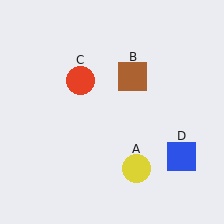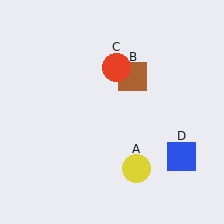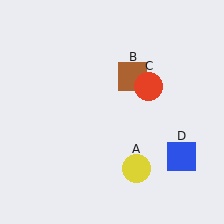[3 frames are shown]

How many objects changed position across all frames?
1 object changed position: red circle (object C).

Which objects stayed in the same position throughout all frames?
Yellow circle (object A) and brown square (object B) and blue square (object D) remained stationary.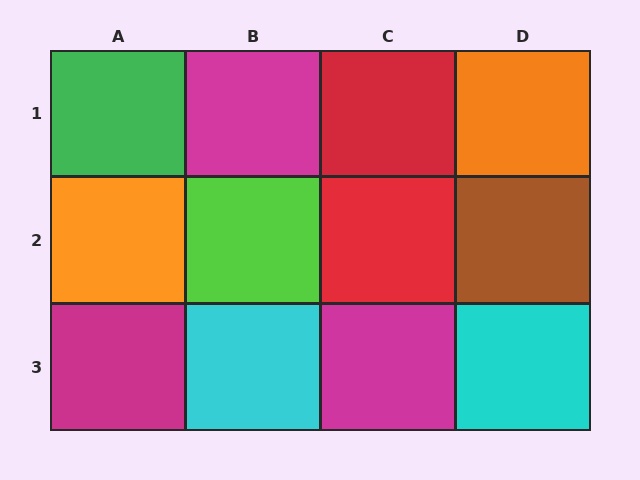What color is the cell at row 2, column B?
Lime.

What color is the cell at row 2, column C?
Red.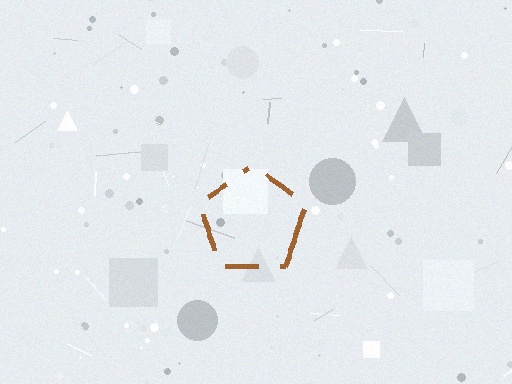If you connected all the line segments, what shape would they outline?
They would outline a pentagon.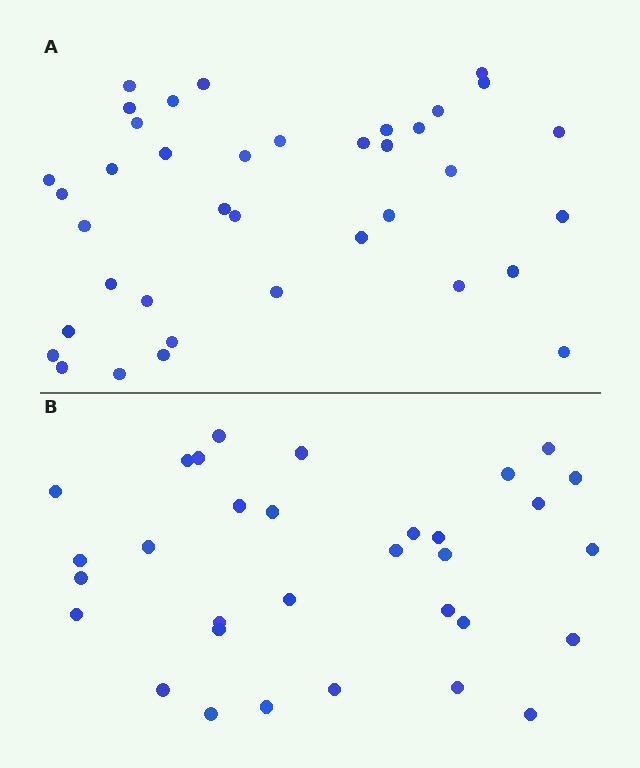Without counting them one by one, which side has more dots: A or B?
Region A (the top region) has more dots.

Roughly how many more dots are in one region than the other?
Region A has about 6 more dots than region B.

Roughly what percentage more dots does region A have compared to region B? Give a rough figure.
About 20% more.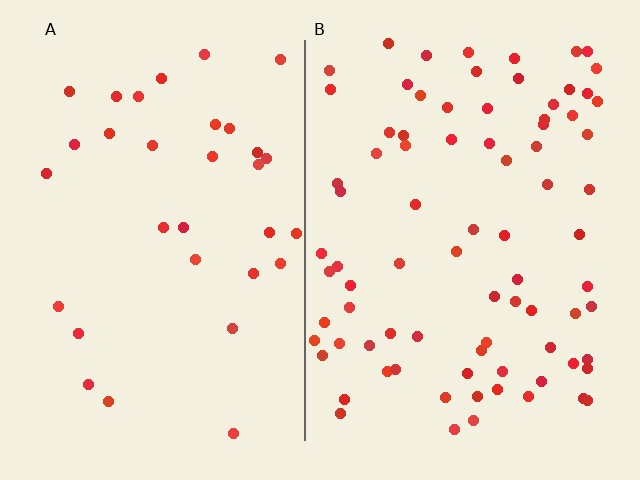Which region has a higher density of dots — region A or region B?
B (the right).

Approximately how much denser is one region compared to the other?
Approximately 2.5× — region B over region A.